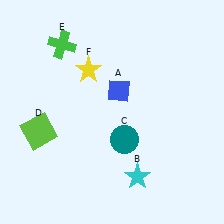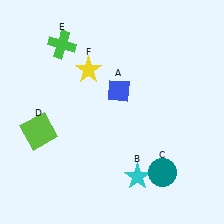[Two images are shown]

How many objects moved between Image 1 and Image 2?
1 object moved between the two images.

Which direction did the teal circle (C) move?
The teal circle (C) moved right.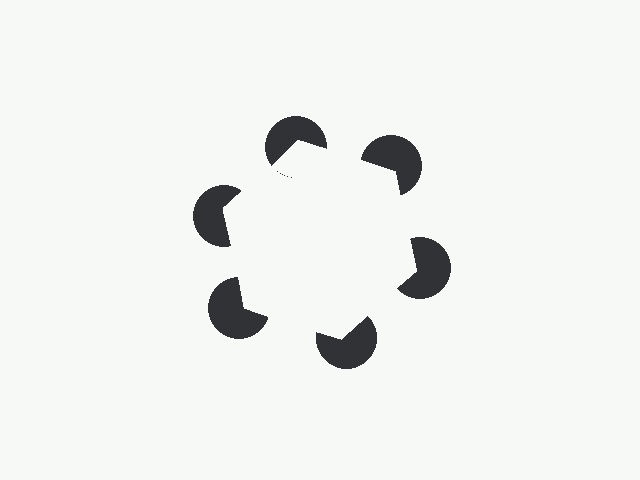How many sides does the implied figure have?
6 sides.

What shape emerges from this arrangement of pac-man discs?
An illusory hexagon — its edges are inferred from the aligned wedge cuts in the pac-man discs, not physically drawn.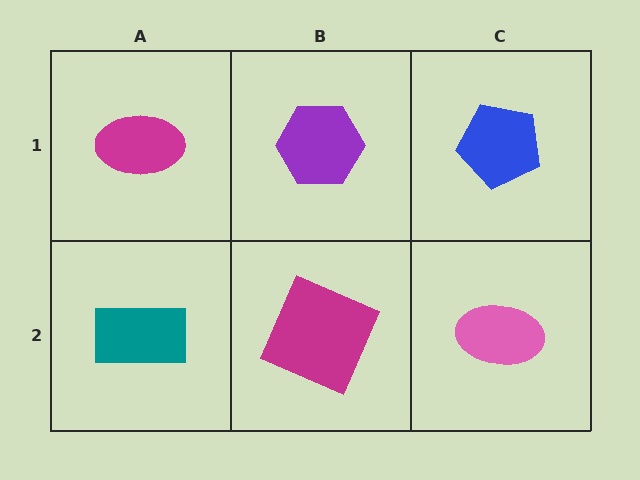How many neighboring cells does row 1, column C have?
2.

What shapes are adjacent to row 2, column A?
A magenta ellipse (row 1, column A), a magenta square (row 2, column B).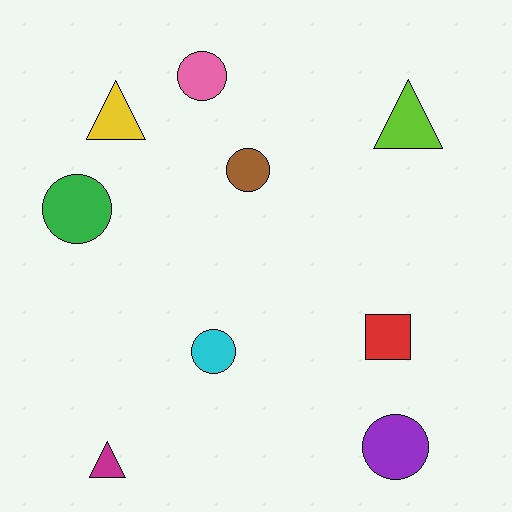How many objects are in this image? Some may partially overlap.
There are 9 objects.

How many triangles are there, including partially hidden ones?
There are 3 triangles.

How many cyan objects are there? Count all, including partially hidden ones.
There is 1 cyan object.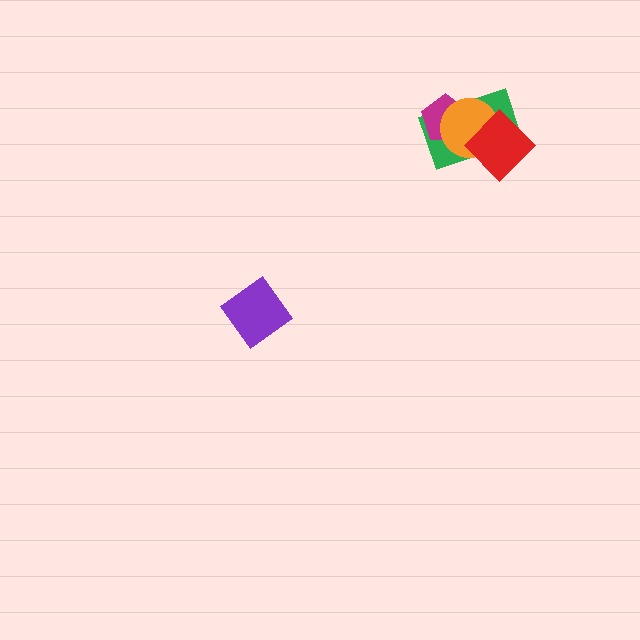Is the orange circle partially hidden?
Yes, it is partially covered by another shape.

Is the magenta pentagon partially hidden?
Yes, it is partially covered by another shape.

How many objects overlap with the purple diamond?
0 objects overlap with the purple diamond.